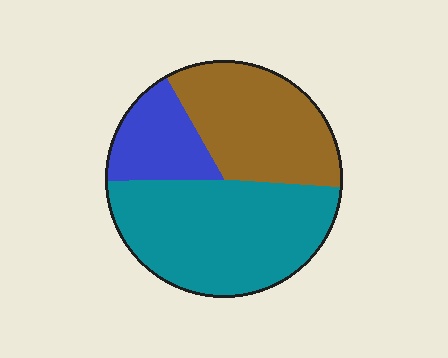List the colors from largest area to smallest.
From largest to smallest: teal, brown, blue.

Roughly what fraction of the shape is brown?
Brown takes up between a third and a half of the shape.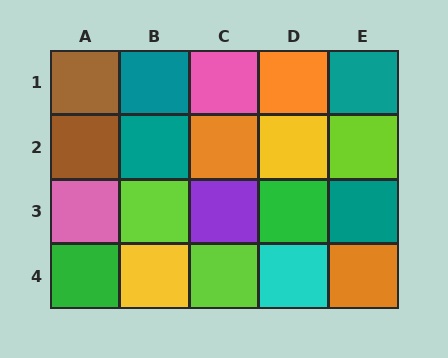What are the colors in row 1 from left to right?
Brown, teal, pink, orange, teal.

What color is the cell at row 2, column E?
Lime.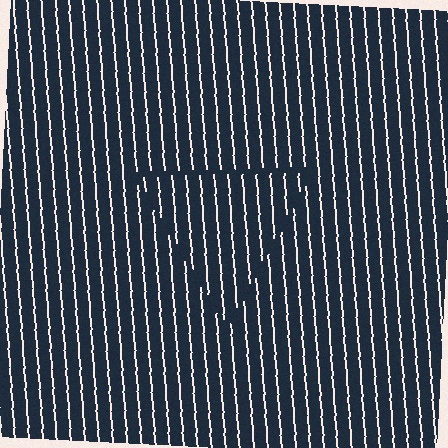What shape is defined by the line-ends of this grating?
An illusory triangle. The interior of the shape contains the same grating, shifted by half a period — the contour is defined by the phase discontinuity where line-ends from the inner and outer gratings abut.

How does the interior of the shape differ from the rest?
The interior of the shape contains the same grating, shifted by half a period — the contour is defined by the phase discontinuity where line-ends from the inner and outer gratings abut.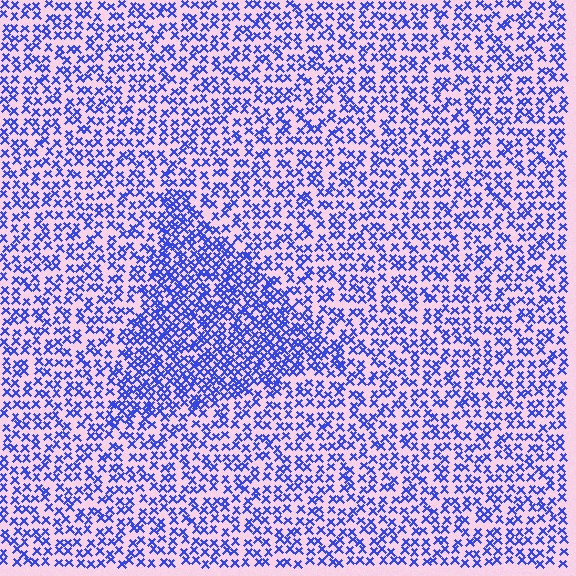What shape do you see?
I see a triangle.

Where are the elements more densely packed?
The elements are more densely packed inside the triangle boundary.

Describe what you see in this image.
The image contains small blue elements arranged at two different densities. A triangle-shaped region is visible where the elements are more densely packed than the surrounding area.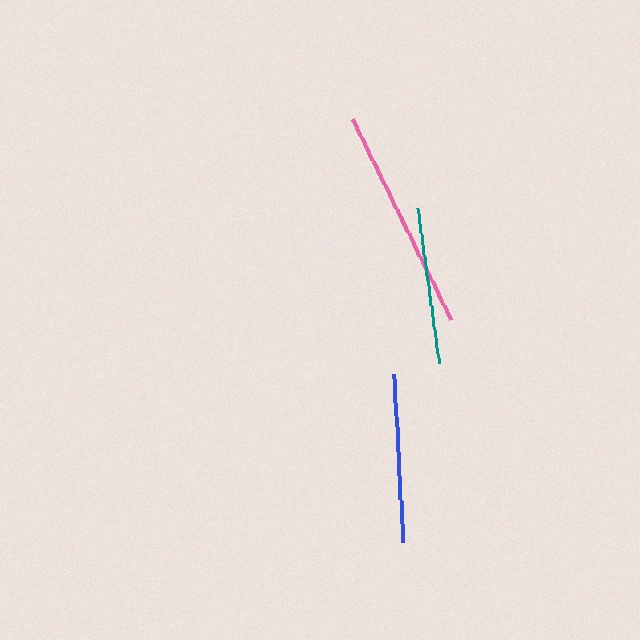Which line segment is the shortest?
The teal line is the shortest at approximately 156 pixels.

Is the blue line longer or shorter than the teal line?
The blue line is longer than the teal line.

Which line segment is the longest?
The pink line is the longest at approximately 224 pixels.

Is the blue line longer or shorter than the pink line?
The pink line is longer than the blue line.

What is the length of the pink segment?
The pink segment is approximately 224 pixels long.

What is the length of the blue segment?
The blue segment is approximately 168 pixels long.